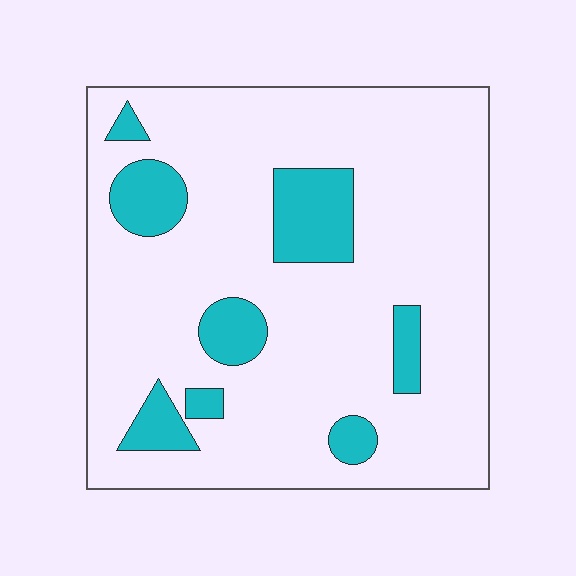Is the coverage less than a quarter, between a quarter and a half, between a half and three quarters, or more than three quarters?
Less than a quarter.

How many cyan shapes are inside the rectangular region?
8.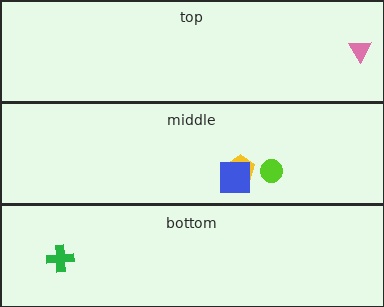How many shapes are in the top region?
1.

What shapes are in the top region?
The pink triangle.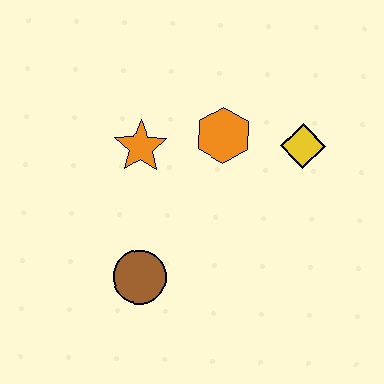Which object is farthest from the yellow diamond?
The brown circle is farthest from the yellow diamond.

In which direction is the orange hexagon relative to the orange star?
The orange hexagon is to the right of the orange star.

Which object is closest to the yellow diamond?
The orange hexagon is closest to the yellow diamond.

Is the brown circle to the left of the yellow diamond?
Yes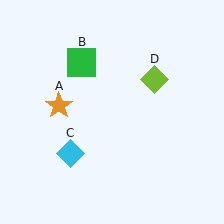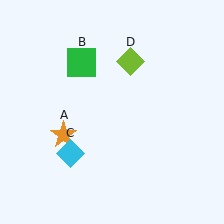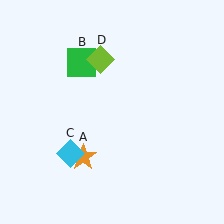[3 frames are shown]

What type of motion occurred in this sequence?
The orange star (object A), lime diamond (object D) rotated counterclockwise around the center of the scene.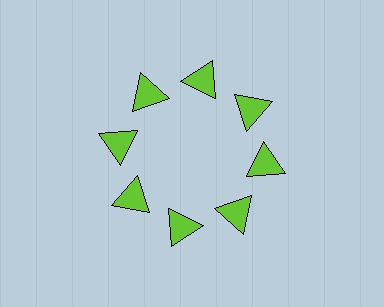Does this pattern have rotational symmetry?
Yes, this pattern has 8-fold rotational symmetry. It looks the same after rotating 45 degrees around the center.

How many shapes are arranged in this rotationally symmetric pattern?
There are 8 shapes, arranged in 8 groups of 1.